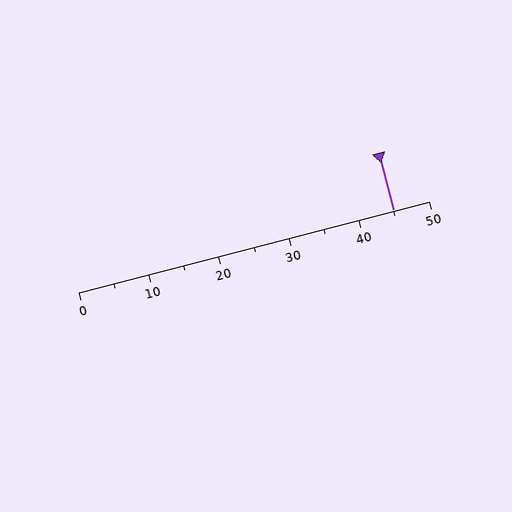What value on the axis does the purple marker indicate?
The marker indicates approximately 45.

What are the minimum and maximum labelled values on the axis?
The axis runs from 0 to 50.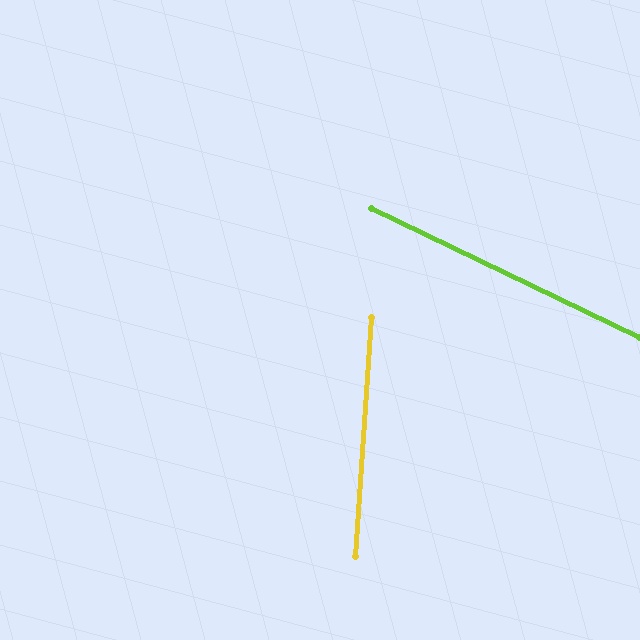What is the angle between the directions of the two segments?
Approximately 68 degrees.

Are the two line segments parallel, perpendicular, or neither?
Neither parallel nor perpendicular — they differ by about 68°.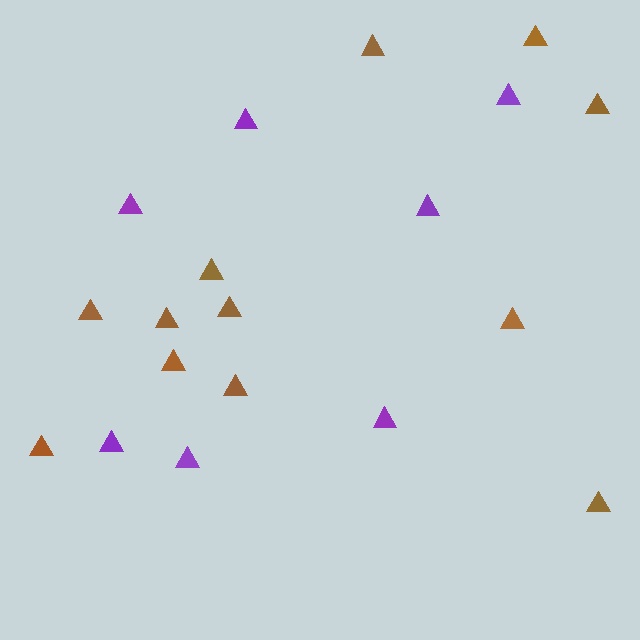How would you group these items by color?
There are 2 groups: one group of brown triangles (12) and one group of purple triangles (7).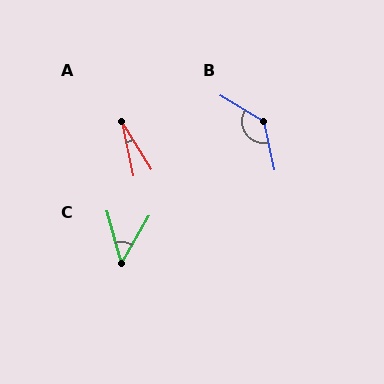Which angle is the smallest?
A, at approximately 20 degrees.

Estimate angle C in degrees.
Approximately 46 degrees.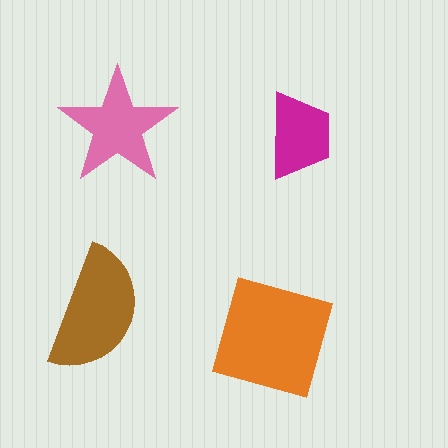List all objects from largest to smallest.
The orange square, the brown semicircle, the pink star, the magenta trapezoid.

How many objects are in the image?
There are 4 objects in the image.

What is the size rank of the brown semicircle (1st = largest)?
2nd.